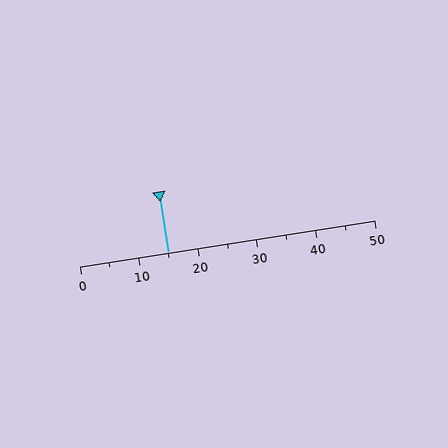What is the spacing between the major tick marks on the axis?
The major ticks are spaced 10 apart.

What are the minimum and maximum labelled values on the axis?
The axis runs from 0 to 50.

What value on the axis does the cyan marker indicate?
The marker indicates approximately 15.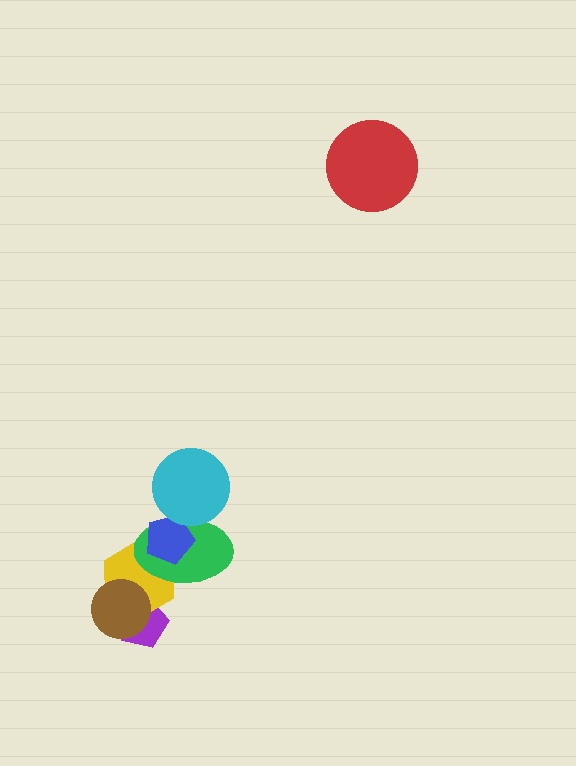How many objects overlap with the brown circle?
2 objects overlap with the brown circle.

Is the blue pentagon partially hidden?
Yes, it is partially covered by another shape.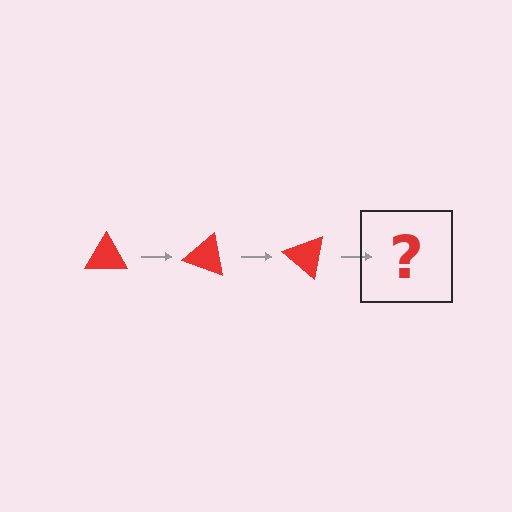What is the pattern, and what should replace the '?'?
The pattern is that the triangle rotates 20 degrees each step. The '?' should be a red triangle rotated 60 degrees.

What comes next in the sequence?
The next element should be a red triangle rotated 60 degrees.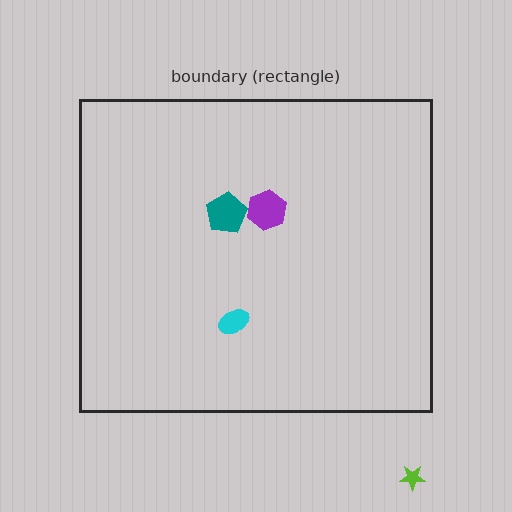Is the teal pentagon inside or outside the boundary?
Inside.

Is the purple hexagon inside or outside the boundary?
Inside.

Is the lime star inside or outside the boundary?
Outside.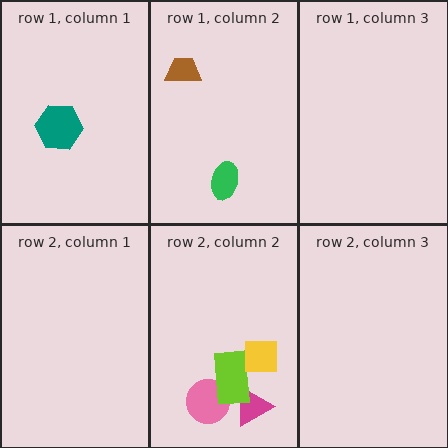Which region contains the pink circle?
The row 2, column 2 region.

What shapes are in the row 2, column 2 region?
The magenta triangle, the pink circle, the lime rectangle, the yellow square.